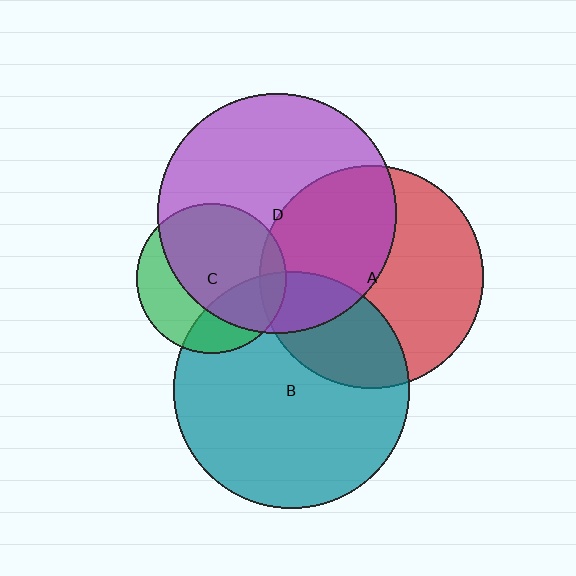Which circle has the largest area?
Circle D (purple).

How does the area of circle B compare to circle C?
Approximately 2.5 times.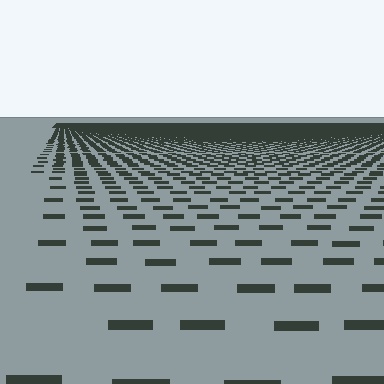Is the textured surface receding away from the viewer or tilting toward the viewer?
The surface is receding away from the viewer. Texture elements get smaller and denser toward the top.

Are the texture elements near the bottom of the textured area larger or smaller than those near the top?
Larger. Near the bottom, elements are closer to the viewer and appear at a bigger on-screen size.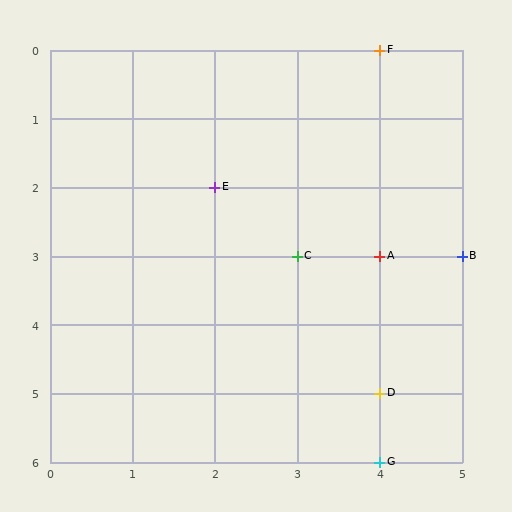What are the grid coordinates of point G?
Point G is at grid coordinates (4, 6).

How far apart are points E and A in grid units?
Points E and A are 2 columns and 1 row apart (about 2.2 grid units diagonally).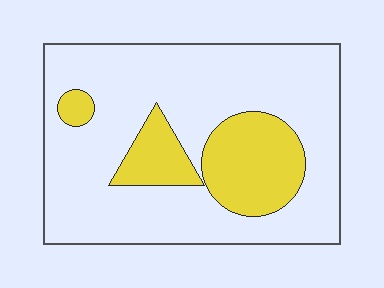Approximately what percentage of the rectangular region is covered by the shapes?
Approximately 25%.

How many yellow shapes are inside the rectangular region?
3.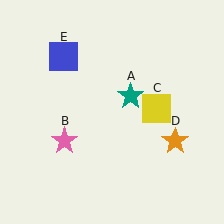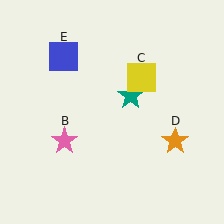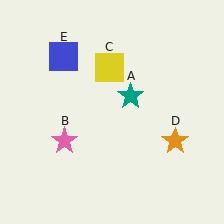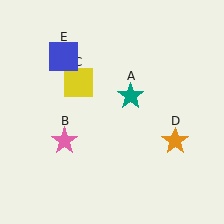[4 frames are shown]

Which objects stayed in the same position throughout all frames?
Teal star (object A) and pink star (object B) and orange star (object D) and blue square (object E) remained stationary.